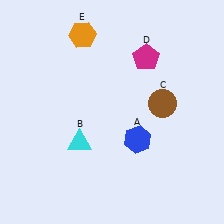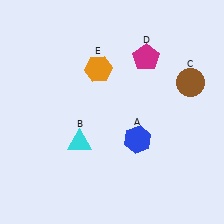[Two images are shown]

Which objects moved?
The objects that moved are: the brown circle (C), the orange hexagon (E).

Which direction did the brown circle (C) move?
The brown circle (C) moved right.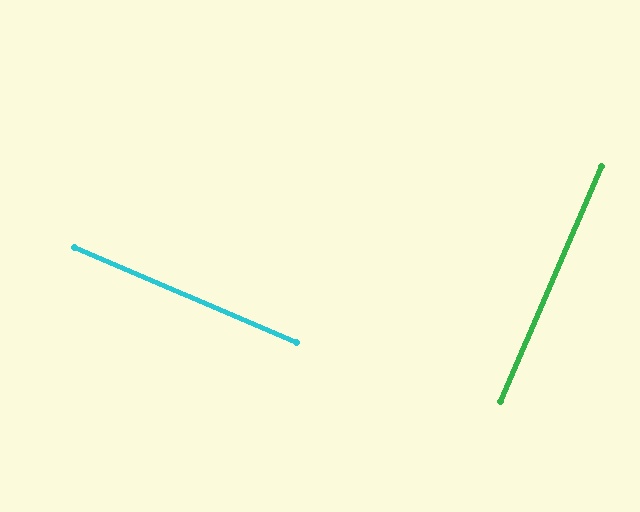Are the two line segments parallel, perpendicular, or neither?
Perpendicular — they meet at approximately 90°.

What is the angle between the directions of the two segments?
Approximately 90 degrees.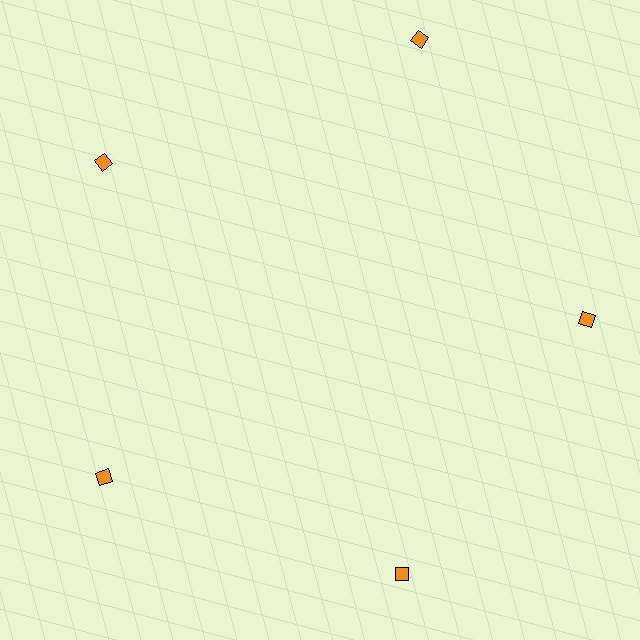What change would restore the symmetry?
The symmetry would be restored by moving it inward, back onto the ring so that all 5 diamonds sit at equal angles and equal distance from the center.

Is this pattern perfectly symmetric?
No. The 5 orange diamonds are arranged in a ring, but one element near the 1 o'clock position is pushed outward from the center, breaking the 5-fold rotational symmetry.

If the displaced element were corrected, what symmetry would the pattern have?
It would have 5-fold rotational symmetry — the pattern would map onto itself every 72 degrees.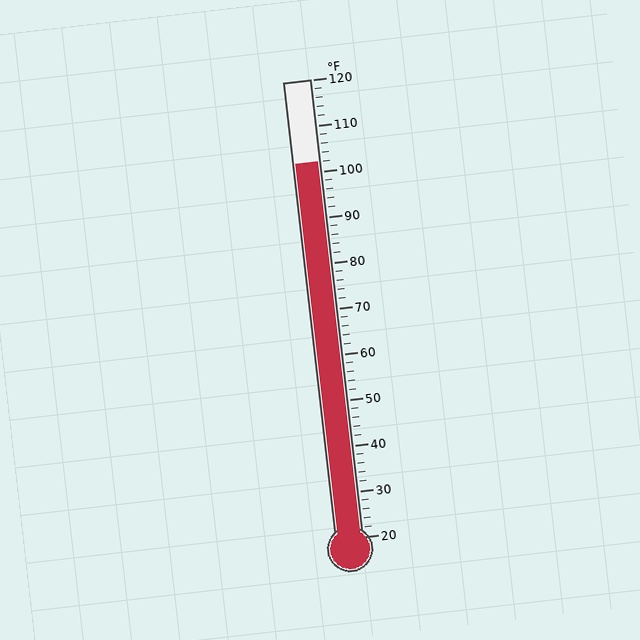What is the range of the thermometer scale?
The thermometer scale ranges from 20°F to 120°F.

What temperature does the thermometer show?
The thermometer shows approximately 102°F.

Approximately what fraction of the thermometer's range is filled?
The thermometer is filled to approximately 80% of its range.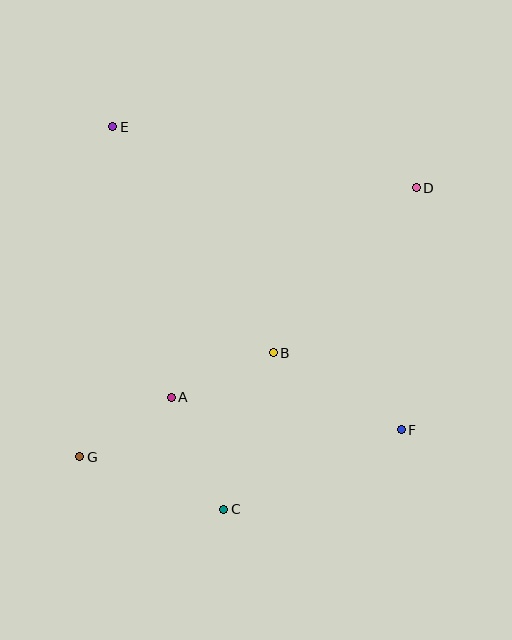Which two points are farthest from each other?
Points D and G are farthest from each other.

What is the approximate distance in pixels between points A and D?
The distance between A and D is approximately 322 pixels.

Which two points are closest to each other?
Points A and G are closest to each other.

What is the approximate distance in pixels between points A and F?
The distance between A and F is approximately 232 pixels.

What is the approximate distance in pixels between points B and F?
The distance between B and F is approximately 149 pixels.